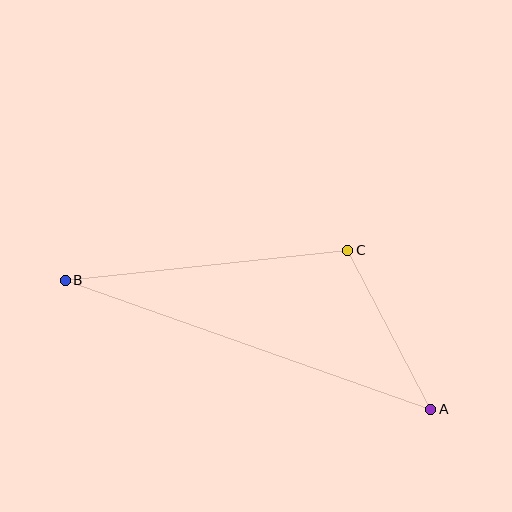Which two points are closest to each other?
Points A and C are closest to each other.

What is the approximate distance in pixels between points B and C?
The distance between B and C is approximately 284 pixels.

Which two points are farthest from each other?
Points A and B are farthest from each other.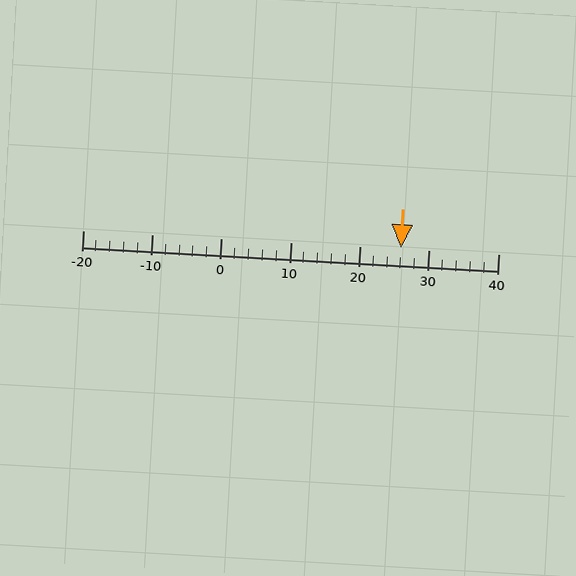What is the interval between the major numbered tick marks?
The major tick marks are spaced 10 units apart.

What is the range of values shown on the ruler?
The ruler shows values from -20 to 40.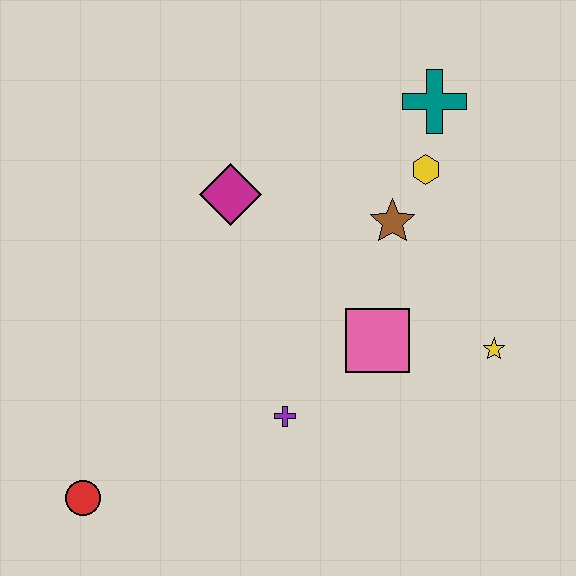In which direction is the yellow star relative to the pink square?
The yellow star is to the right of the pink square.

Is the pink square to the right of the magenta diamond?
Yes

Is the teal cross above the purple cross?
Yes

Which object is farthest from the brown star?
The red circle is farthest from the brown star.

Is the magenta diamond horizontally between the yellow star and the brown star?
No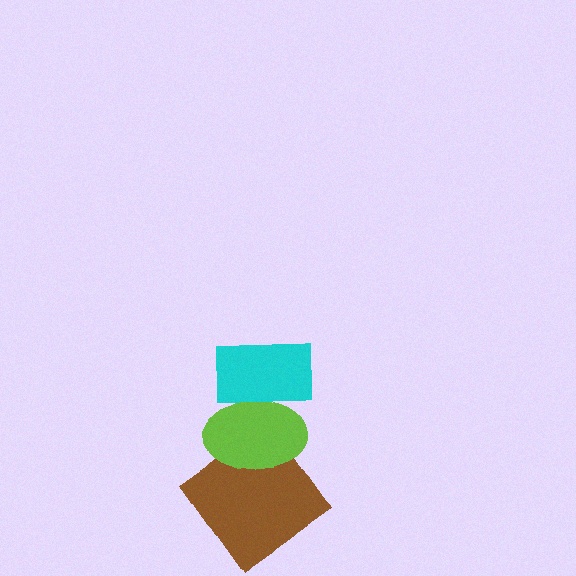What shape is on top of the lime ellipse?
The cyan rectangle is on top of the lime ellipse.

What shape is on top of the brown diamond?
The lime ellipse is on top of the brown diamond.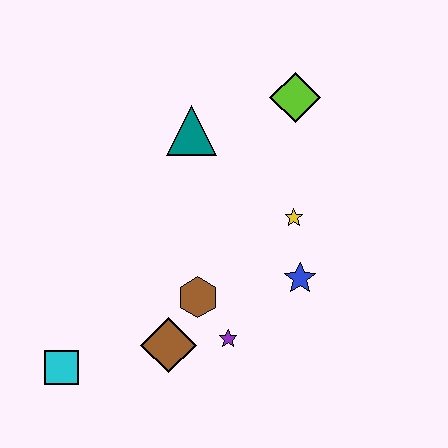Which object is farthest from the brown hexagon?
The lime diamond is farthest from the brown hexagon.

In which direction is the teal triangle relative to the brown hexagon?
The teal triangle is above the brown hexagon.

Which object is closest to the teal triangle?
The lime diamond is closest to the teal triangle.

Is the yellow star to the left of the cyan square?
No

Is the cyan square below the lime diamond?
Yes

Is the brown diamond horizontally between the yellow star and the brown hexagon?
No